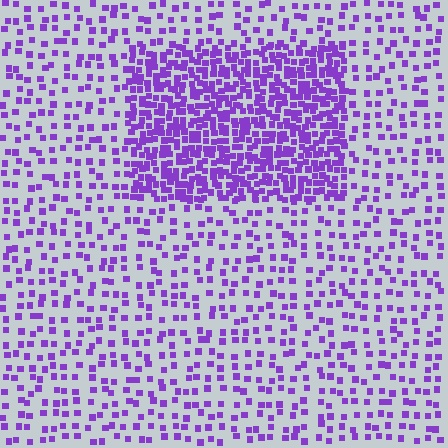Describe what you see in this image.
The image contains small purple elements arranged at two different densities. A rectangle-shaped region is visible where the elements are more densely packed than the surrounding area.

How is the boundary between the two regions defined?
The boundary is defined by a change in element density (approximately 2.8x ratio). All elements are the same color, size, and shape.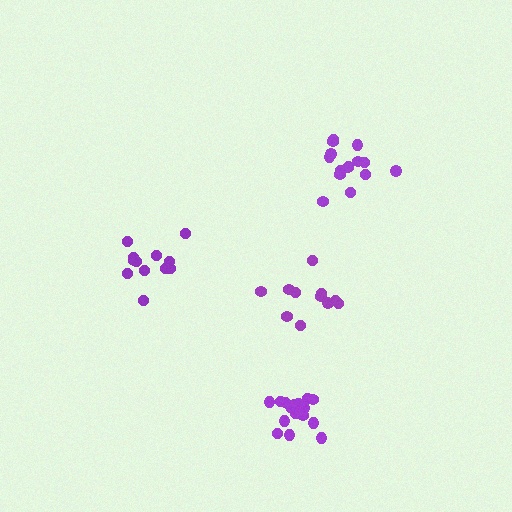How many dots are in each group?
Group 1: 15 dots, Group 2: 17 dots, Group 3: 11 dots, Group 4: 12 dots (55 total).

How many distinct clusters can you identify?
There are 4 distinct clusters.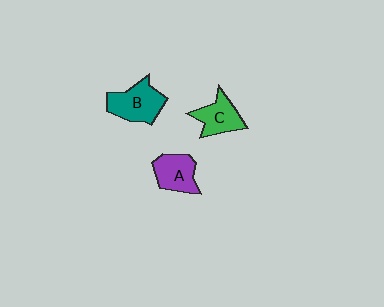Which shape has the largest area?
Shape B (teal).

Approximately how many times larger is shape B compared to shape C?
Approximately 1.3 times.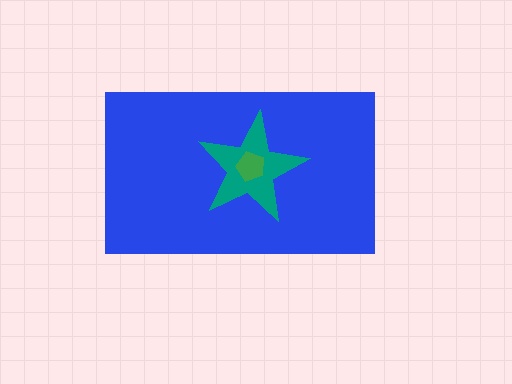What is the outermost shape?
The blue rectangle.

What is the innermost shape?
The green pentagon.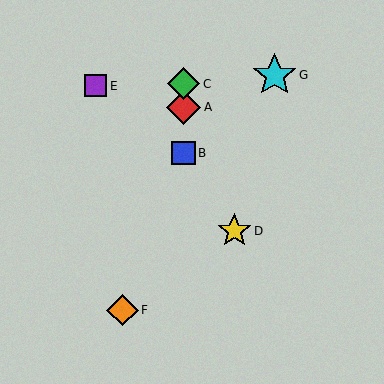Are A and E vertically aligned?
No, A is at x≈183 and E is at x≈96.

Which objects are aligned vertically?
Objects A, B, C are aligned vertically.